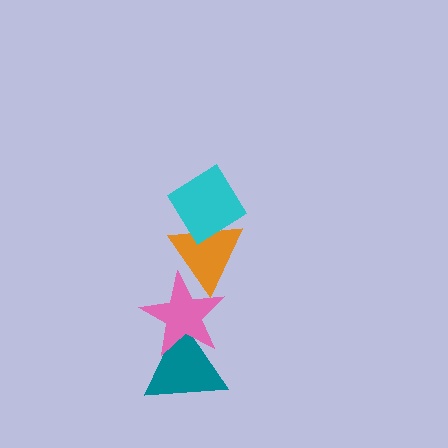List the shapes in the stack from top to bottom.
From top to bottom: the cyan diamond, the orange triangle, the pink star, the teal triangle.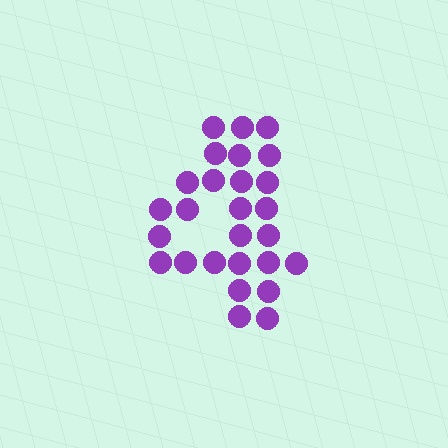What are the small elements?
The small elements are circles.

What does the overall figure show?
The overall figure shows the digit 4.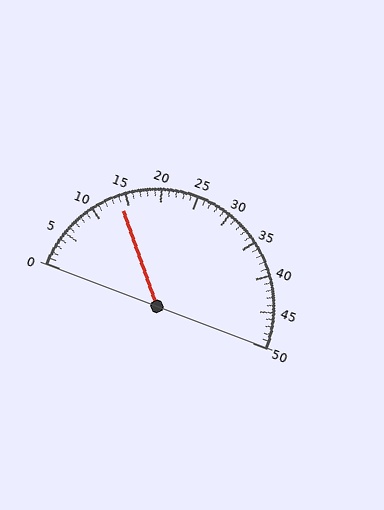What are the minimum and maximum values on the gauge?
The gauge ranges from 0 to 50.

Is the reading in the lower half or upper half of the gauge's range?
The reading is in the lower half of the range (0 to 50).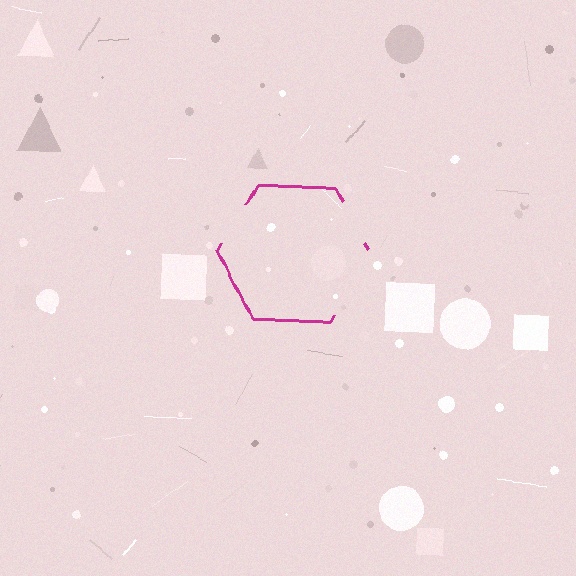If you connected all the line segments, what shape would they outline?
They would outline a hexagon.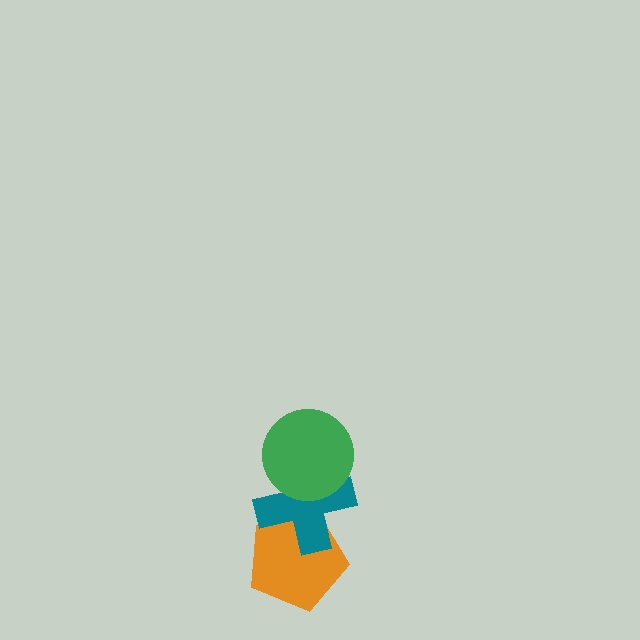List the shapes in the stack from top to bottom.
From top to bottom: the green circle, the teal cross, the orange pentagon.